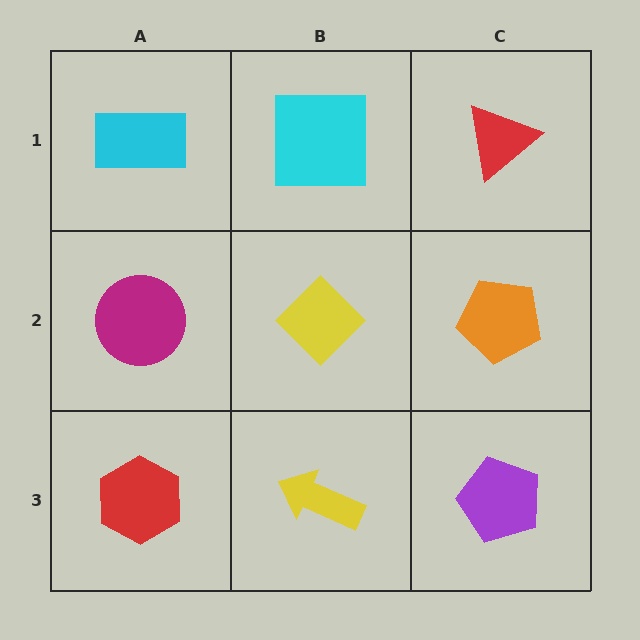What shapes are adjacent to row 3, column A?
A magenta circle (row 2, column A), a yellow arrow (row 3, column B).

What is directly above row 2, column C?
A red triangle.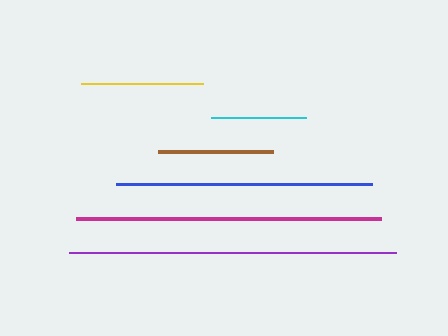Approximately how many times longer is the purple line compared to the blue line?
The purple line is approximately 1.3 times the length of the blue line.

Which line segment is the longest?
The purple line is the longest at approximately 327 pixels.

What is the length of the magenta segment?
The magenta segment is approximately 305 pixels long.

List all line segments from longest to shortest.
From longest to shortest: purple, magenta, blue, yellow, brown, cyan.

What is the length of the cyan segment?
The cyan segment is approximately 95 pixels long.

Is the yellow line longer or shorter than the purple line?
The purple line is longer than the yellow line.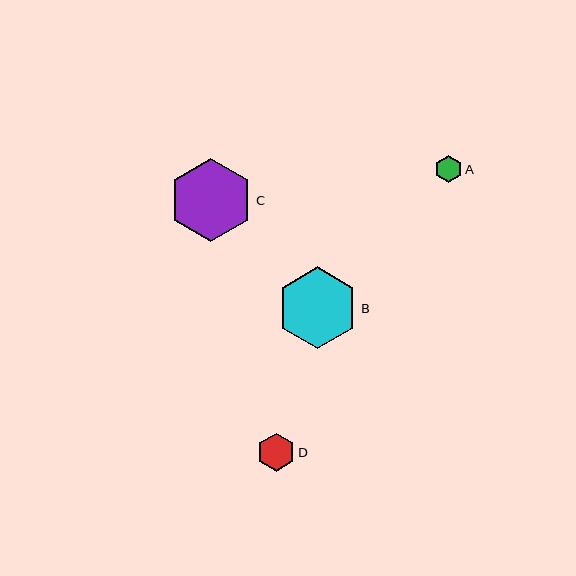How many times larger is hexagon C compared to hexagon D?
Hexagon C is approximately 2.2 times the size of hexagon D.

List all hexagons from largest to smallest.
From largest to smallest: C, B, D, A.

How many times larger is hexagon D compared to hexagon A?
Hexagon D is approximately 1.4 times the size of hexagon A.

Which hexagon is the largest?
Hexagon C is the largest with a size of approximately 84 pixels.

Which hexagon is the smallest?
Hexagon A is the smallest with a size of approximately 27 pixels.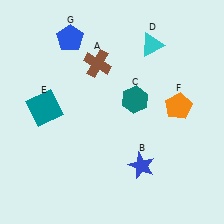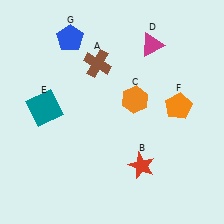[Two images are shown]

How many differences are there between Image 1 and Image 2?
There are 3 differences between the two images.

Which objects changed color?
B changed from blue to red. C changed from teal to orange. D changed from cyan to magenta.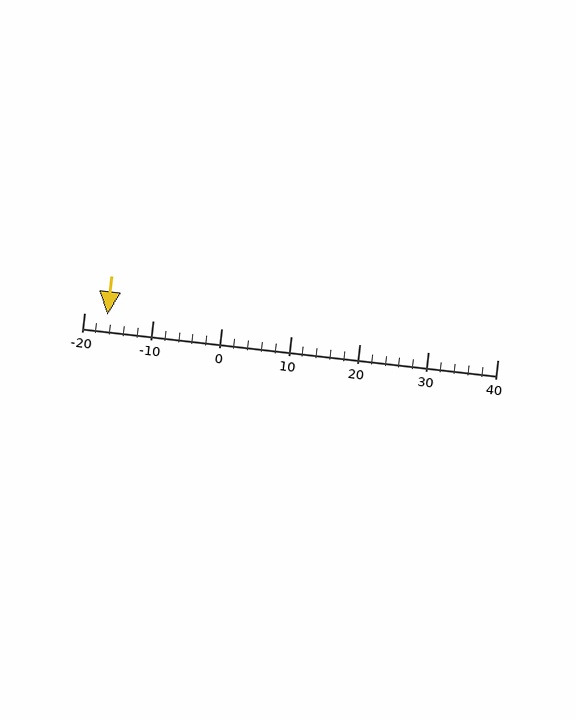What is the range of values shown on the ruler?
The ruler shows values from -20 to 40.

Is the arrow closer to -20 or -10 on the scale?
The arrow is closer to -20.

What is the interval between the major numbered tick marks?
The major tick marks are spaced 10 units apart.